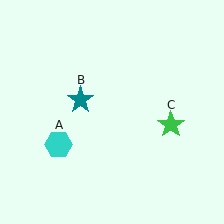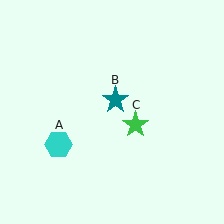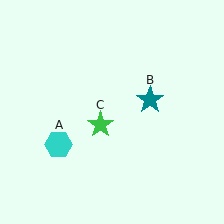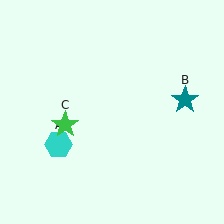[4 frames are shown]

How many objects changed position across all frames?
2 objects changed position: teal star (object B), green star (object C).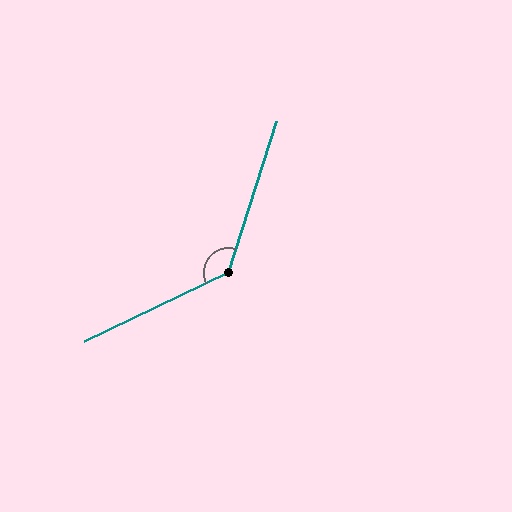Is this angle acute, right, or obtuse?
It is obtuse.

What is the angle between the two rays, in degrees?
Approximately 133 degrees.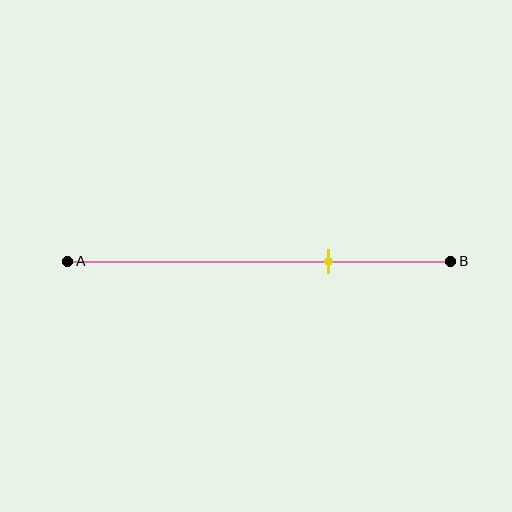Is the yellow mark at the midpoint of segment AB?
No, the mark is at about 70% from A, not at the 50% midpoint.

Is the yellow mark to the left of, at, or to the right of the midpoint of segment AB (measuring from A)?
The yellow mark is to the right of the midpoint of segment AB.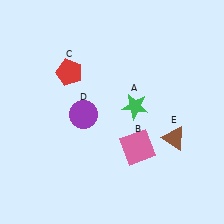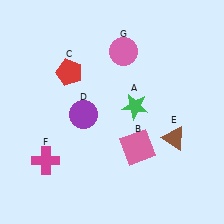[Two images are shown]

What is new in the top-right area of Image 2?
A pink circle (G) was added in the top-right area of Image 2.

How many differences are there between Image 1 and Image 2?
There are 2 differences between the two images.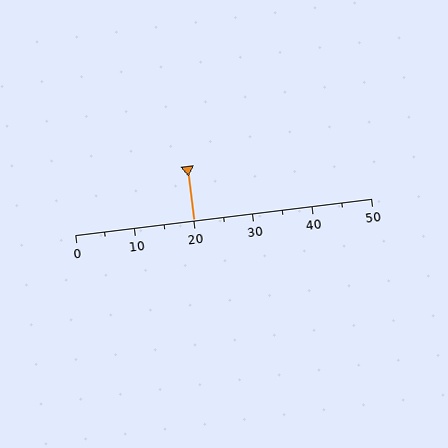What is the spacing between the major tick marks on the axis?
The major ticks are spaced 10 apart.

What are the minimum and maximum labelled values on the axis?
The axis runs from 0 to 50.